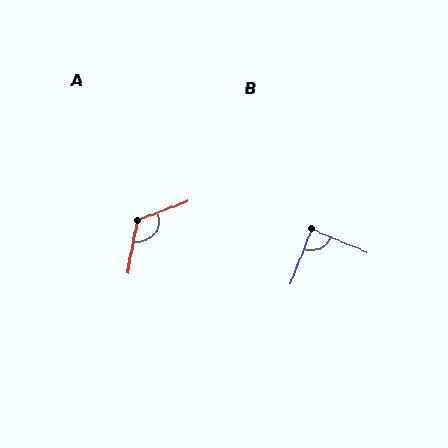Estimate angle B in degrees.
Approximately 88 degrees.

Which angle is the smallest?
B, at approximately 88 degrees.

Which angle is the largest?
A, at approximately 122 degrees.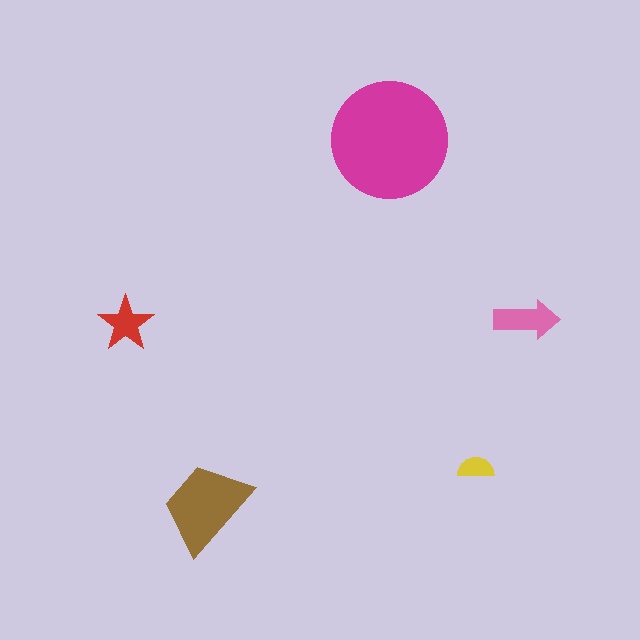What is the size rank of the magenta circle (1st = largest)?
1st.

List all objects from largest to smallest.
The magenta circle, the brown trapezoid, the pink arrow, the red star, the yellow semicircle.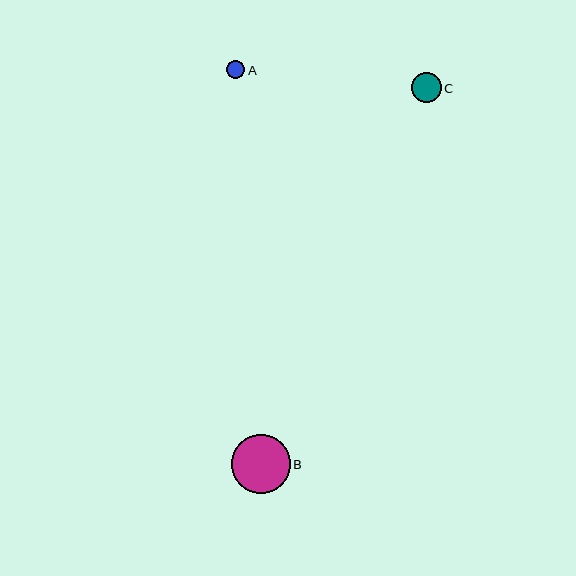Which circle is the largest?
Circle B is the largest with a size of approximately 59 pixels.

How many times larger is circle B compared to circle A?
Circle B is approximately 3.3 times the size of circle A.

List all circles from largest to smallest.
From largest to smallest: B, C, A.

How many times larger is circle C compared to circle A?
Circle C is approximately 1.6 times the size of circle A.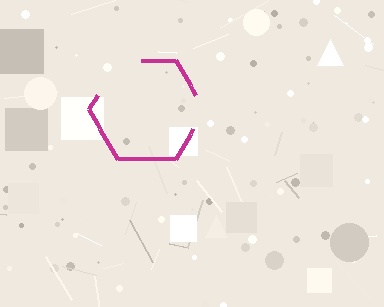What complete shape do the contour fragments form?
The contour fragments form a hexagon.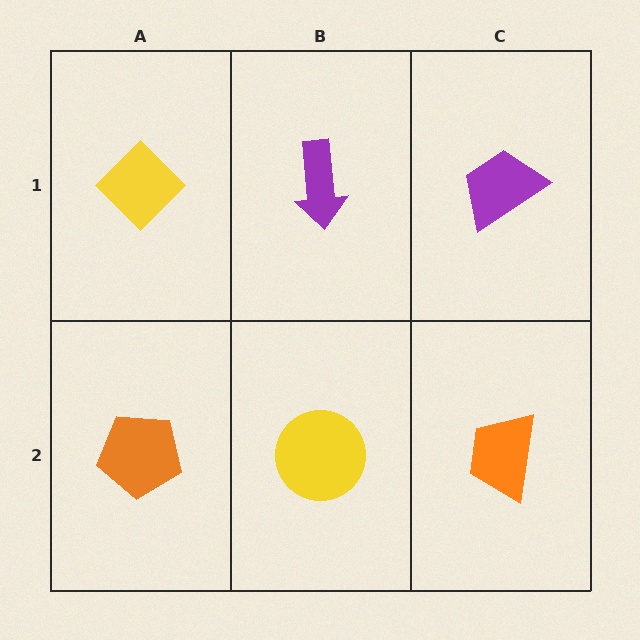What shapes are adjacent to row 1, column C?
An orange trapezoid (row 2, column C), a purple arrow (row 1, column B).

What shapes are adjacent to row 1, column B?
A yellow circle (row 2, column B), a yellow diamond (row 1, column A), a purple trapezoid (row 1, column C).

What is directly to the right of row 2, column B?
An orange trapezoid.